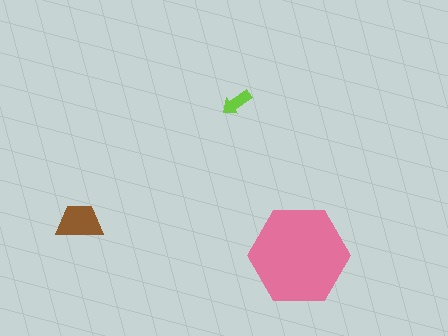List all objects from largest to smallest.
The pink hexagon, the brown trapezoid, the lime arrow.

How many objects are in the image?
There are 3 objects in the image.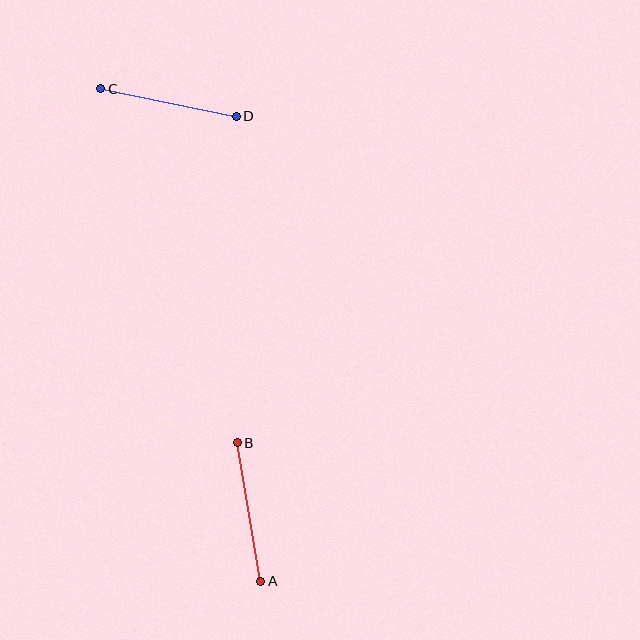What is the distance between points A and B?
The distance is approximately 141 pixels.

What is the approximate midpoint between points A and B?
The midpoint is at approximately (249, 512) pixels.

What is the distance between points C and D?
The distance is approximately 138 pixels.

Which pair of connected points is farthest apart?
Points A and B are farthest apart.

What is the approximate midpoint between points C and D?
The midpoint is at approximately (168, 103) pixels.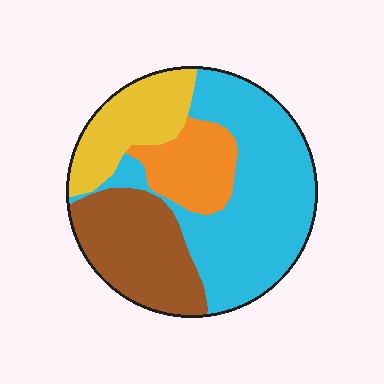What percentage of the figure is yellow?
Yellow takes up less than a quarter of the figure.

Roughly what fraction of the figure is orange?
Orange covers about 15% of the figure.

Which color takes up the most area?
Cyan, at roughly 45%.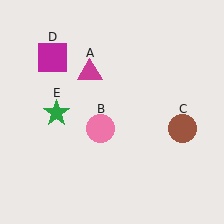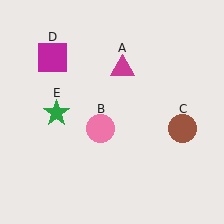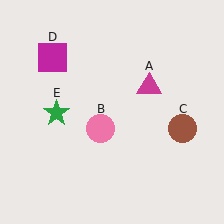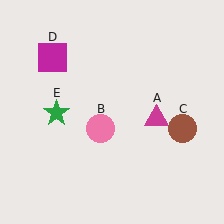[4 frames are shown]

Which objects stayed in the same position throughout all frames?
Pink circle (object B) and brown circle (object C) and magenta square (object D) and green star (object E) remained stationary.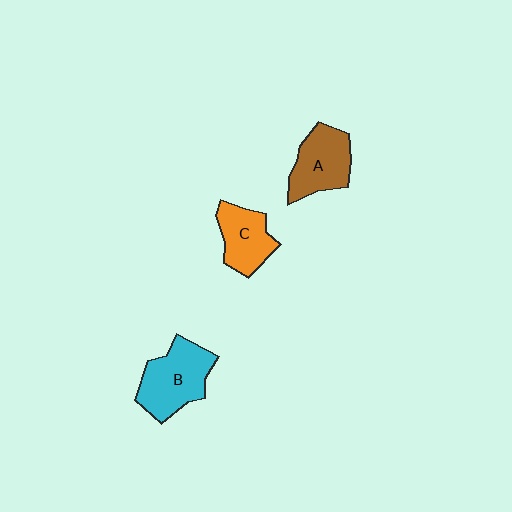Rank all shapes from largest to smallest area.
From largest to smallest: B (cyan), A (brown), C (orange).